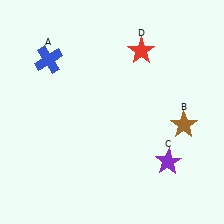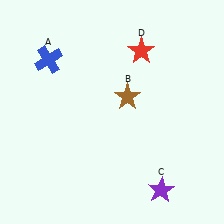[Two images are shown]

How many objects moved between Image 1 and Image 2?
2 objects moved between the two images.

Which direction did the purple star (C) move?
The purple star (C) moved down.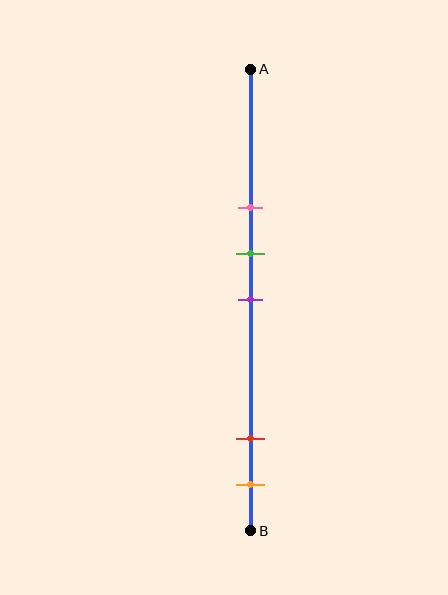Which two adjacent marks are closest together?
The green and purple marks are the closest adjacent pair.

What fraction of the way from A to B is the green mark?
The green mark is approximately 40% (0.4) of the way from A to B.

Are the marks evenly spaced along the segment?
No, the marks are not evenly spaced.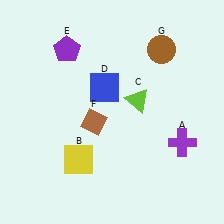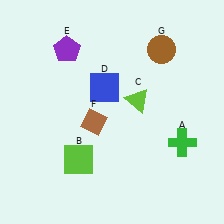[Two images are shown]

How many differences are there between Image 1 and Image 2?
There are 2 differences between the two images.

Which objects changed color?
A changed from purple to green. B changed from yellow to lime.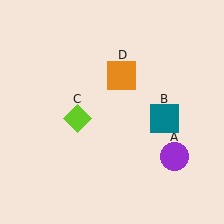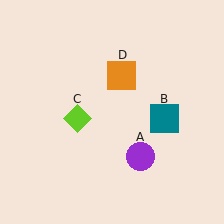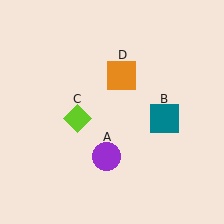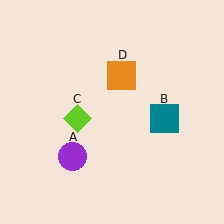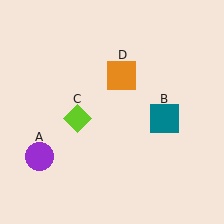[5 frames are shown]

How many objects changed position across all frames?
1 object changed position: purple circle (object A).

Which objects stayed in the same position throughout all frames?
Teal square (object B) and lime diamond (object C) and orange square (object D) remained stationary.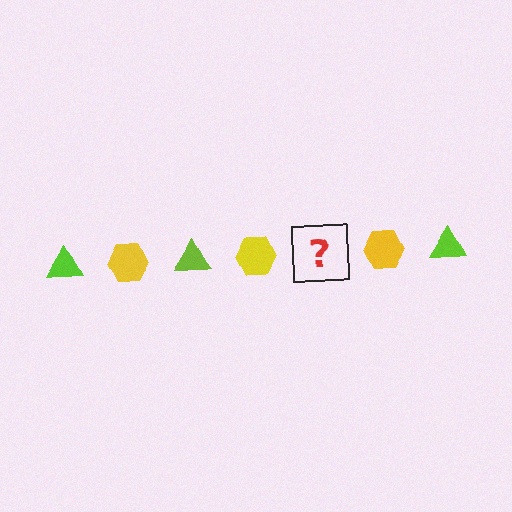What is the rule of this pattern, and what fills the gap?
The rule is that the pattern alternates between lime triangle and yellow hexagon. The gap should be filled with a lime triangle.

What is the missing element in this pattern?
The missing element is a lime triangle.